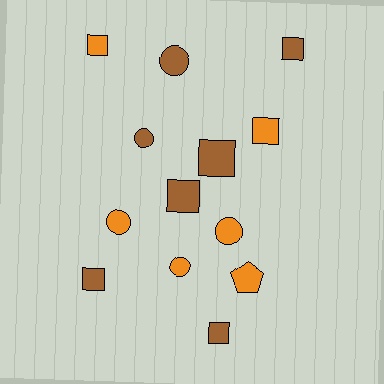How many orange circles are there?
There are 3 orange circles.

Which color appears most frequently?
Brown, with 7 objects.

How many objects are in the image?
There are 13 objects.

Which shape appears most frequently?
Square, with 7 objects.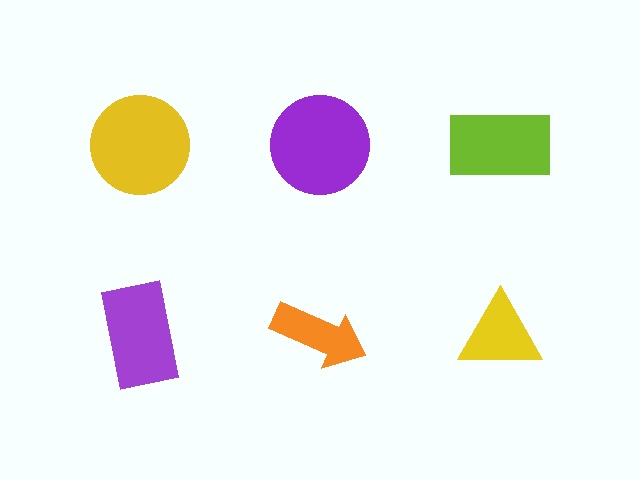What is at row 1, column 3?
A lime rectangle.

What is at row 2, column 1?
A purple rectangle.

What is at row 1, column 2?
A purple circle.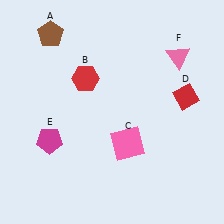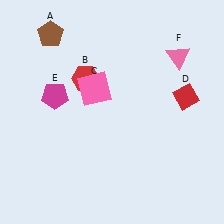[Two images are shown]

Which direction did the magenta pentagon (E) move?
The magenta pentagon (E) moved up.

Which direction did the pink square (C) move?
The pink square (C) moved up.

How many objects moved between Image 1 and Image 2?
2 objects moved between the two images.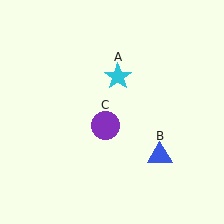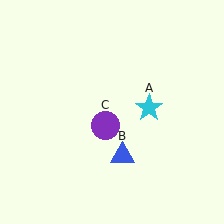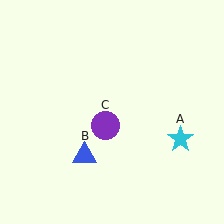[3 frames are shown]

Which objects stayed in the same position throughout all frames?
Purple circle (object C) remained stationary.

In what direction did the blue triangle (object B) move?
The blue triangle (object B) moved left.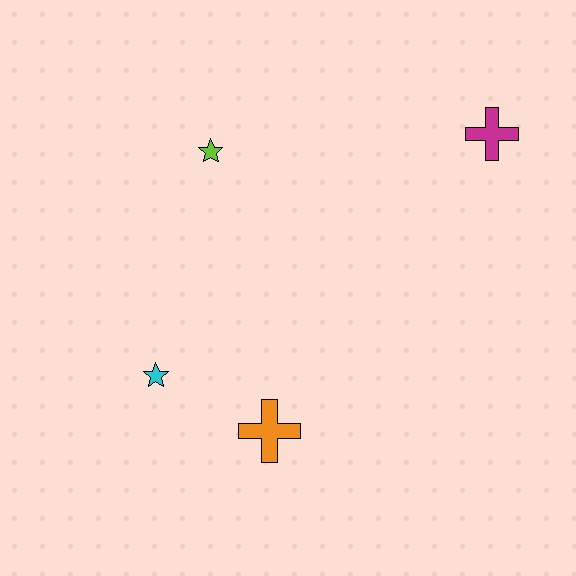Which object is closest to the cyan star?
The orange cross is closest to the cyan star.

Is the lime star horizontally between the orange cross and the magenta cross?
No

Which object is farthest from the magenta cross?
The cyan star is farthest from the magenta cross.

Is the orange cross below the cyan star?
Yes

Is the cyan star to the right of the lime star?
No